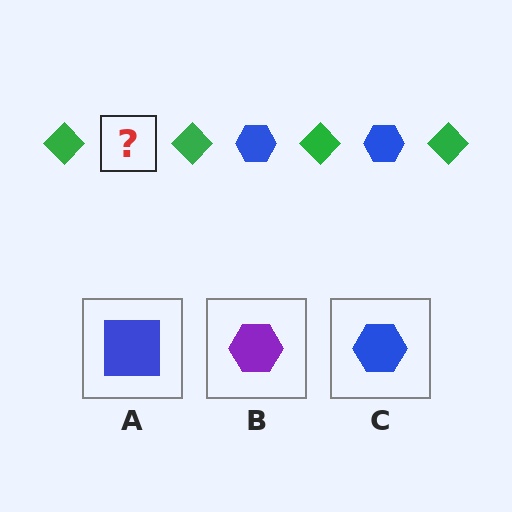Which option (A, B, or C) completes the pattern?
C.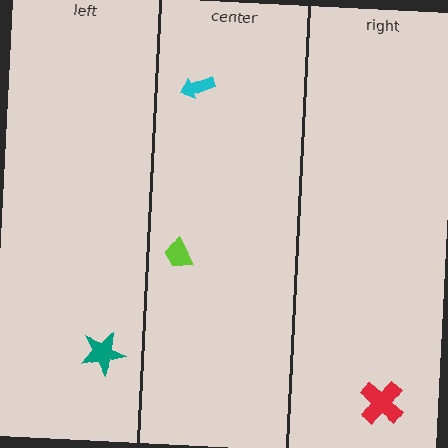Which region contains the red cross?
The right region.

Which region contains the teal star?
The left region.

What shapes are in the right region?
The red cross.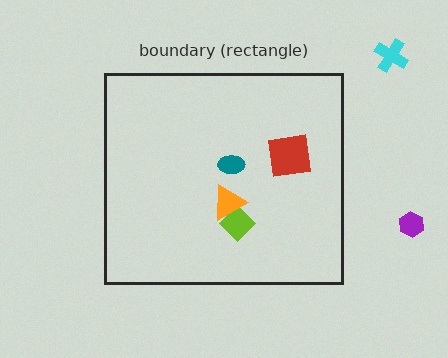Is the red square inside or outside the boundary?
Inside.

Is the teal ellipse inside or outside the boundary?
Inside.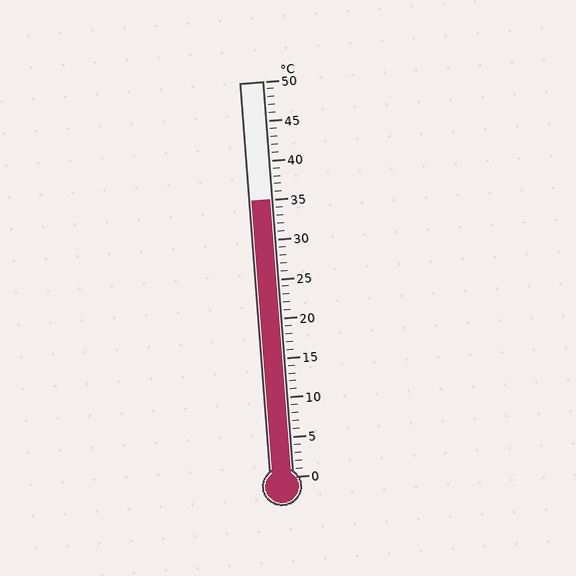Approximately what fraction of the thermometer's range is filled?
The thermometer is filled to approximately 70% of its range.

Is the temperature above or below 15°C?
The temperature is above 15°C.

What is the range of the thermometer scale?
The thermometer scale ranges from 0°C to 50°C.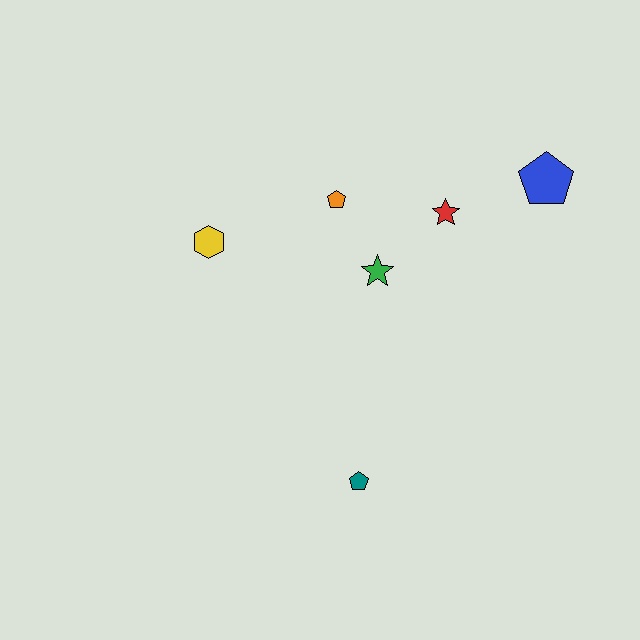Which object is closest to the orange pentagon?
The green star is closest to the orange pentagon.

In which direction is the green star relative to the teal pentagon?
The green star is above the teal pentagon.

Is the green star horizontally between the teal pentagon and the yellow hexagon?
No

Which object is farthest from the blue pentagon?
The teal pentagon is farthest from the blue pentagon.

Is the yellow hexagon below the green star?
No